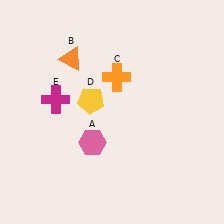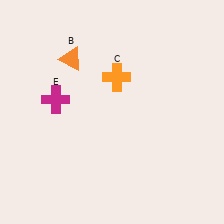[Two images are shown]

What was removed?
The pink hexagon (A), the yellow pentagon (D) were removed in Image 2.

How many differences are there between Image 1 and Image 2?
There are 2 differences between the two images.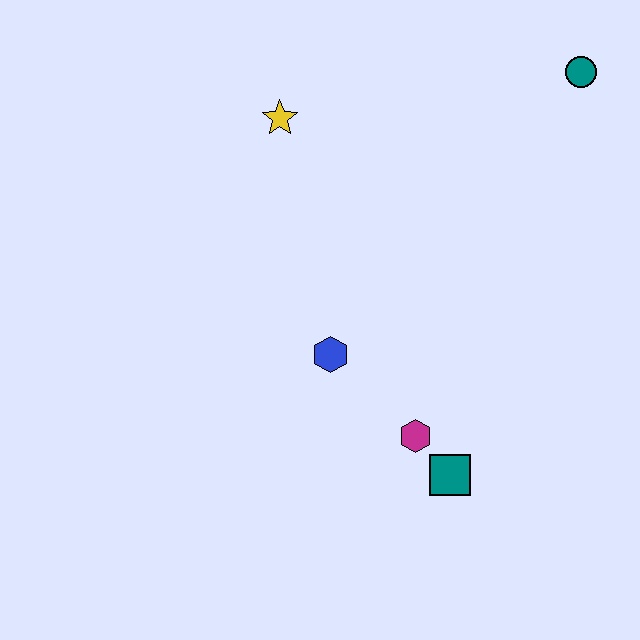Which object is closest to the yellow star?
The blue hexagon is closest to the yellow star.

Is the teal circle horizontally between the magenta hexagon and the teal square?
No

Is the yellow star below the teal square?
No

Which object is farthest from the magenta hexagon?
The teal circle is farthest from the magenta hexagon.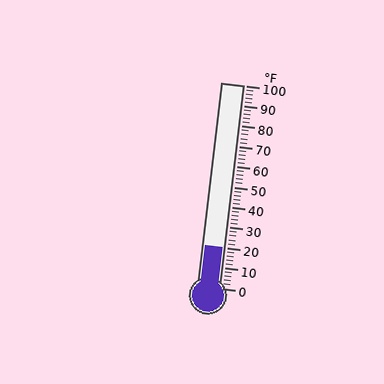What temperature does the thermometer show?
The thermometer shows approximately 20°F.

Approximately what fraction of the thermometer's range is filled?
The thermometer is filled to approximately 20% of its range.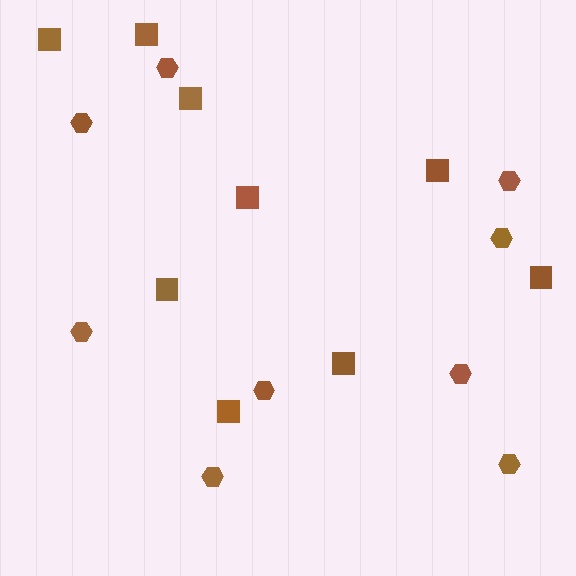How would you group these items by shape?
There are 2 groups: one group of squares (9) and one group of hexagons (9).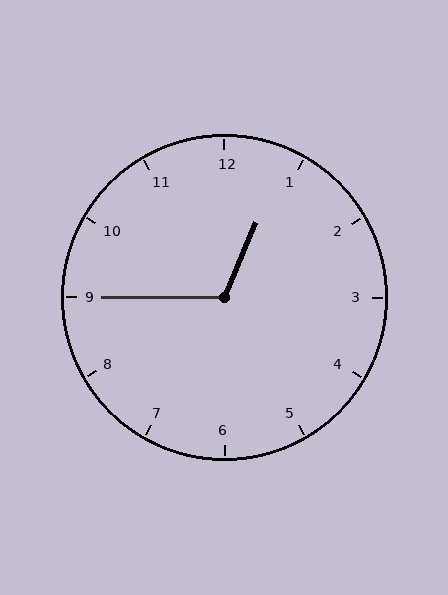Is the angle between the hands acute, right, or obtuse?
It is obtuse.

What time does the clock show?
12:45.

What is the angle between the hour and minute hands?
Approximately 112 degrees.